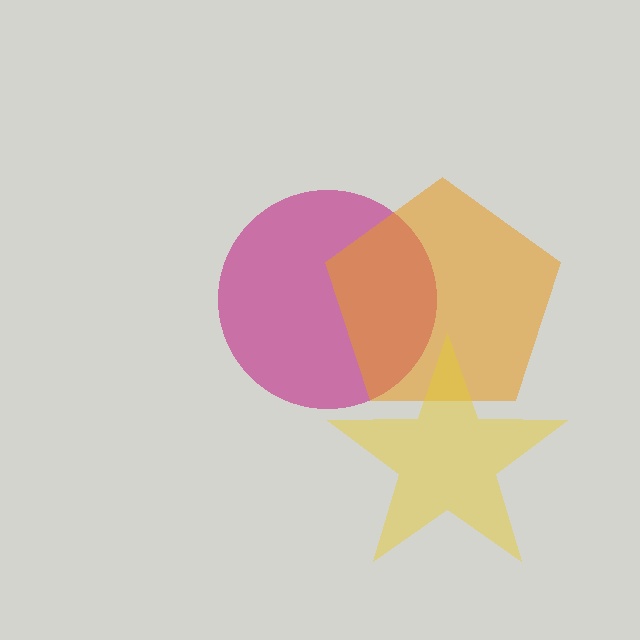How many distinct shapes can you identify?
There are 3 distinct shapes: a magenta circle, an orange pentagon, a yellow star.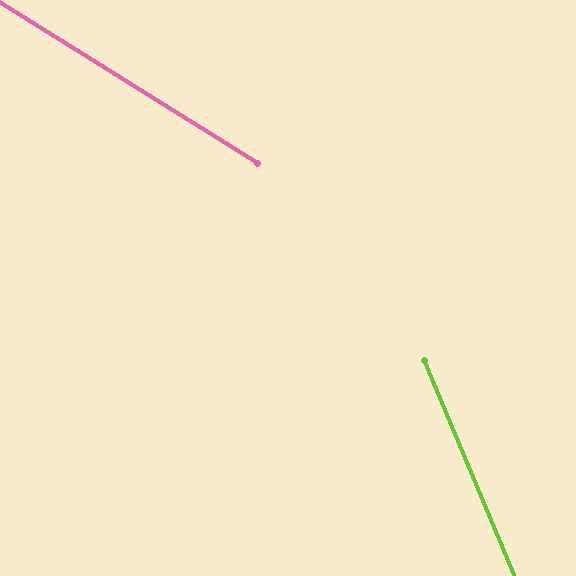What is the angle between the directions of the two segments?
Approximately 35 degrees.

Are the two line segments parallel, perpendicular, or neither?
Neither parallel nor perpendicular — they differ by about 35°.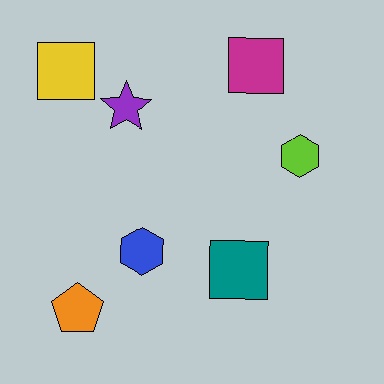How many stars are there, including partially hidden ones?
There is 1 star.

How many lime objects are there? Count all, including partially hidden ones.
There is 1 lime object.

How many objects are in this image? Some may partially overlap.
There are 7 objects.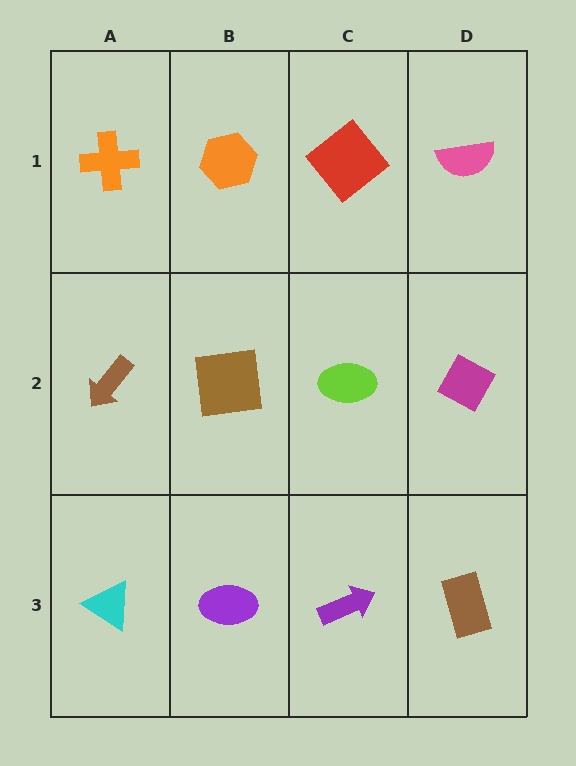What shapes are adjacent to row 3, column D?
A magenta diamond (row 2, column D), a purple arrow (row 3, column C).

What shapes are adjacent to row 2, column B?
An orange hexagon (row 1, column B), a purple ellipse (row 3, column B), a brown arrow (row 2, column A), a lime ellipse (row 2, column C).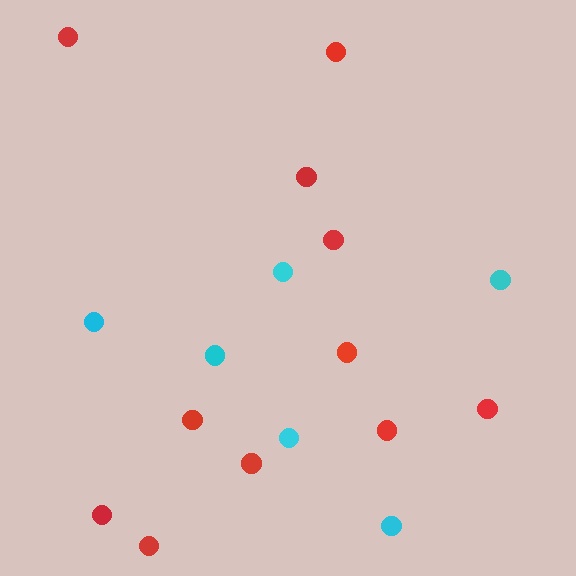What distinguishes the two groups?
There are 2 groups: one group of red circles (11) and one group of cyan circles (6).